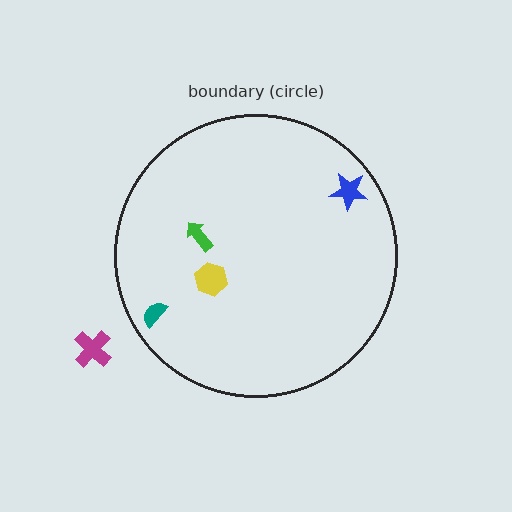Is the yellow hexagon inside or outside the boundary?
Inside.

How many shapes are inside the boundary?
4 inside, 1 outside.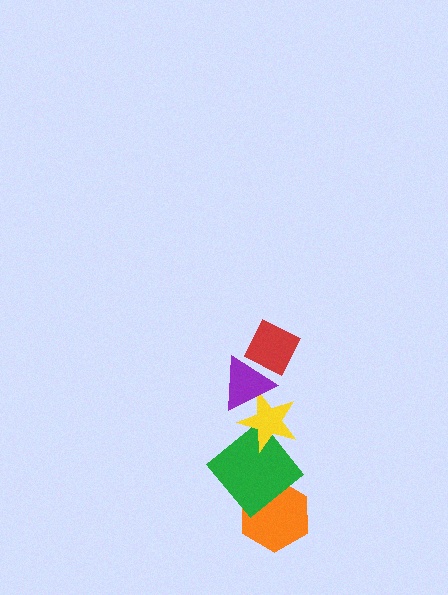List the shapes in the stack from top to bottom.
From top to bottom: the red diamond, the purple triangle, the yellow star, the green diamond, the orange hexagon.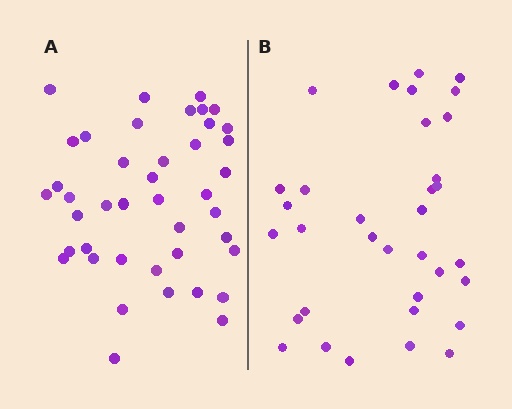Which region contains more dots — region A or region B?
Region A (the left region) has more dots.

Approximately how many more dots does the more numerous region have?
Region A has roughly 8 or so more dots than region B.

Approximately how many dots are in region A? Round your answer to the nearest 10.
About 40 dots. (The exact count is 42, which rounds to 40.)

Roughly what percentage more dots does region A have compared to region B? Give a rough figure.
About 25% more.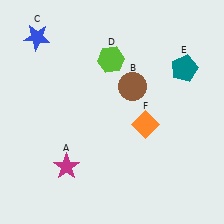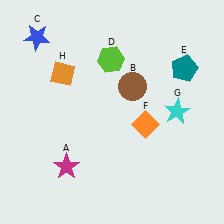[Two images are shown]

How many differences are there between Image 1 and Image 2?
There are 2 differences between the two images.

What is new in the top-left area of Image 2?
An orange diamond (H) was added in the top-left area of Image 2.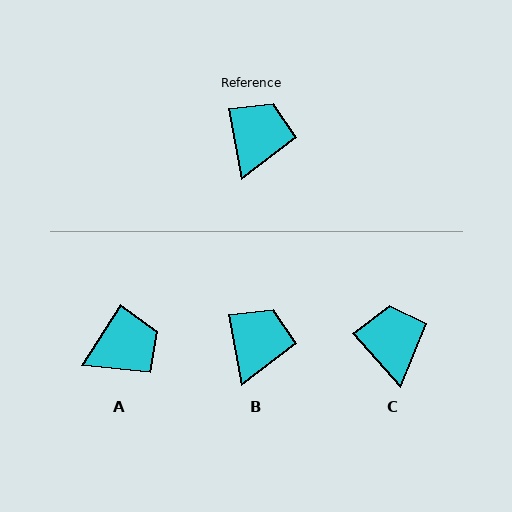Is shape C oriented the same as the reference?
No, it is off by about 31 degrees.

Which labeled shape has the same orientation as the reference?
B.